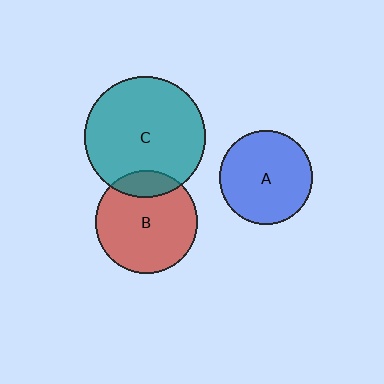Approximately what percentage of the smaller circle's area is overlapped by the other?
Approximately 15%.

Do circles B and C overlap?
Yes.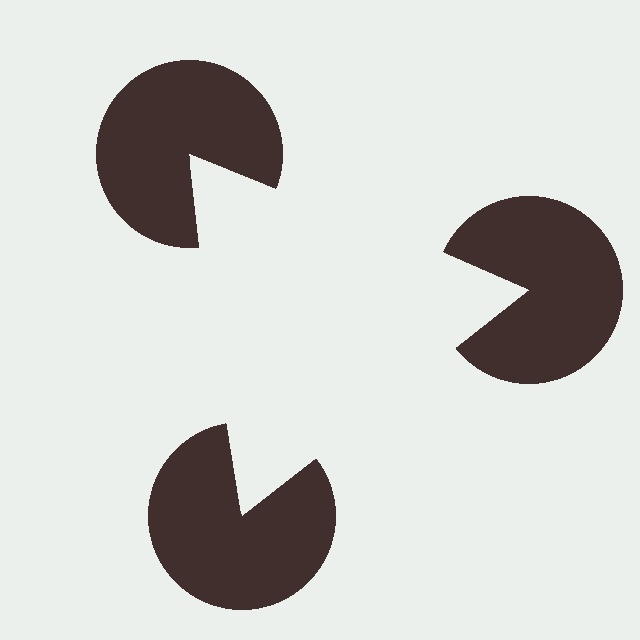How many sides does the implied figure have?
3 sides.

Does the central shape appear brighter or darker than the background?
It typically appears slightly brighter than the background, even though no actual brightness change is drawn.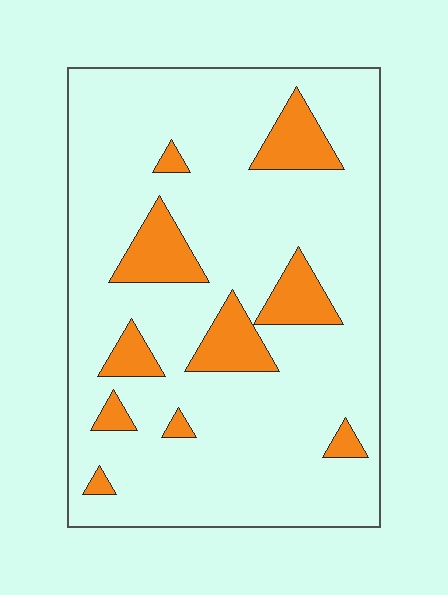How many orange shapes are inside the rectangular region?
10.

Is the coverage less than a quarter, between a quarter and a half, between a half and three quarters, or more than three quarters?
Less than a quarter.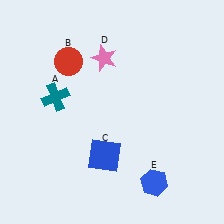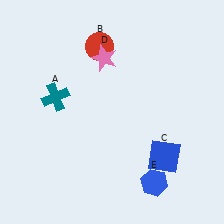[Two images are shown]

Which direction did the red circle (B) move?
The red circle (B) moved right.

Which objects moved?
The objects that moved are: the red circle (B), the blue square (C).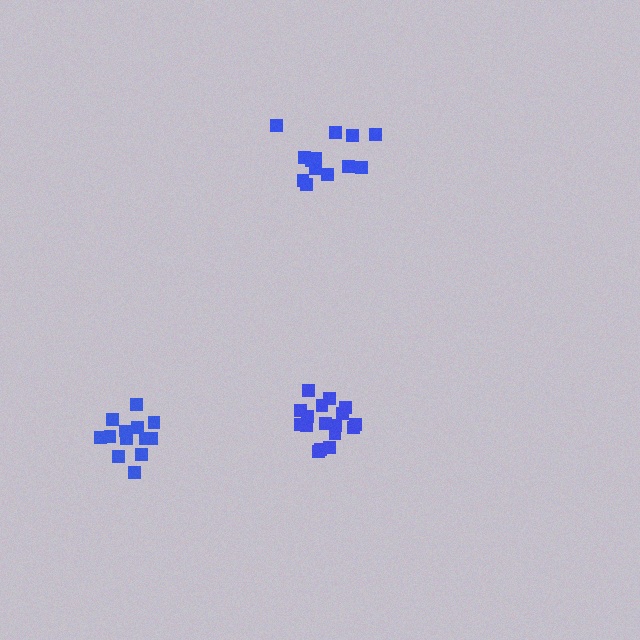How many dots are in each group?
Group 1: 17 dots, Group 2: 13 dots, Group 3: 13 dots (43 total).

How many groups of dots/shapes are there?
There are 3 groups.